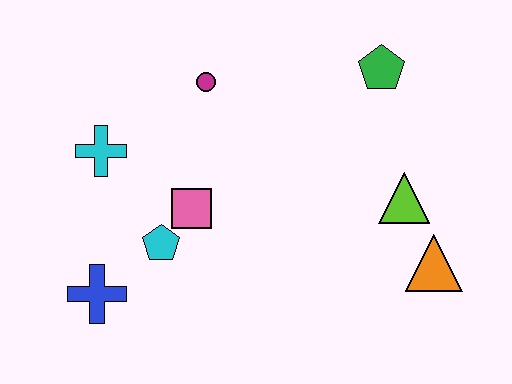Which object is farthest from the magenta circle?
The orange triangle is farthest from the magenta circle.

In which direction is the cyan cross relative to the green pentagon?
The cyan cross is to the left of the green pentagon.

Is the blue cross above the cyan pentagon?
No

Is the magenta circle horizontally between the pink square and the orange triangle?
Yes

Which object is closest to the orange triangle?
The lime triangle is closest to the orange triangle.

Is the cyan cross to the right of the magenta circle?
No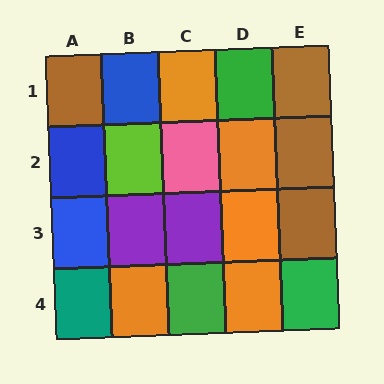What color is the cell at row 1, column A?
Brown.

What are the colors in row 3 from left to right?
Blue, purple, purple, orange, brown.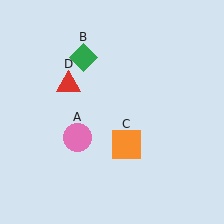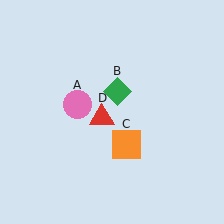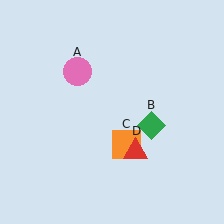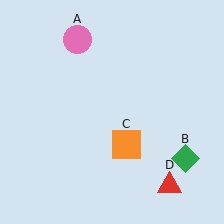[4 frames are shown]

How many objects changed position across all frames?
3 objects changed position: pink circle (object A), green diamond (object B), red triangle (object D).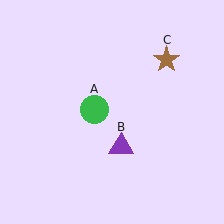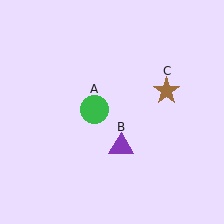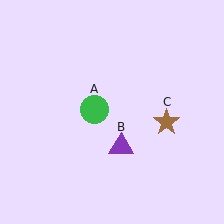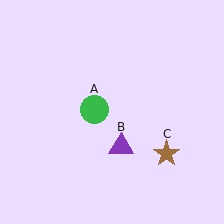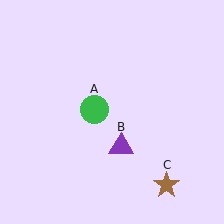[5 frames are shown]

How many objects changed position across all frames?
1 object changed position: brown star (object C).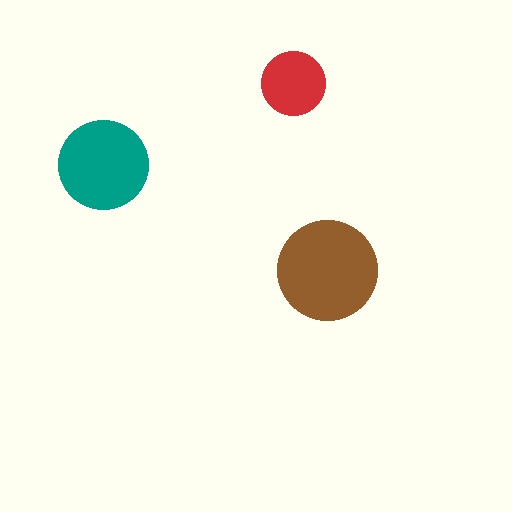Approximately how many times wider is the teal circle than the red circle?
About 1.5 times wider.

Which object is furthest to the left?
The teal circle is leftmost.